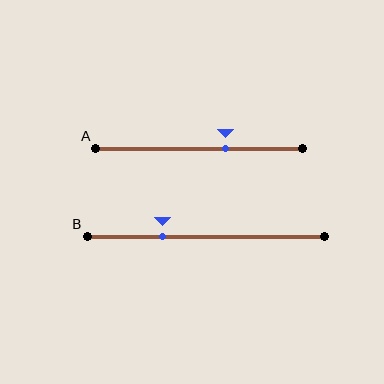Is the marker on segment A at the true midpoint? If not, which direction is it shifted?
No, the marker on segment A is shifted to the right by about 13% of the segment length.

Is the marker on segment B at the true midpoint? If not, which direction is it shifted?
No, the marker on segment B is shifted to the left by about 18% of the segment length.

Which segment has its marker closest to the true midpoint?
Segment A has its marker closest to the true midpoint.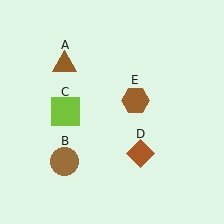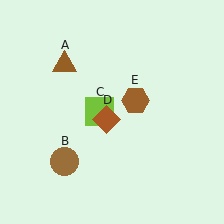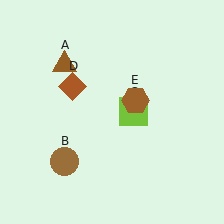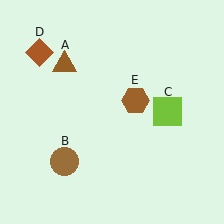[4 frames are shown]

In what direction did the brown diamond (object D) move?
The brown diamond (object D) moved up and to the left.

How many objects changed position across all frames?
2 objects changed position: lime square (object C), brown diamond (object D).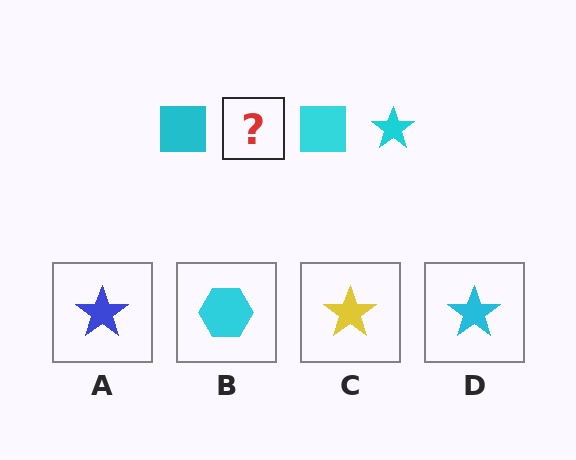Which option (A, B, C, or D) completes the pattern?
D.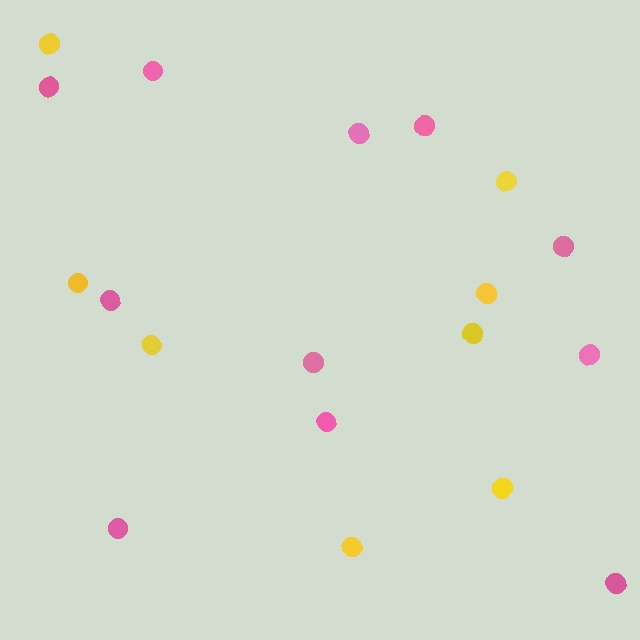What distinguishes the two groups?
There are 2 groups: one group of yellow circles (8) and one group of pink circles (11).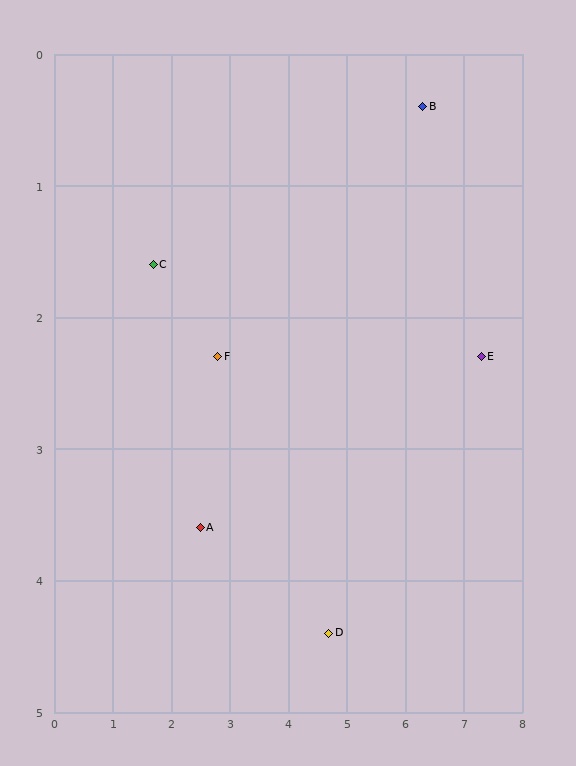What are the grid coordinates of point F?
Point F is at approximately (2.8, 2.3).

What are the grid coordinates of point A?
Point A is at approximately (2.5, 3.6).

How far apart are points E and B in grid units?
Points E and B are about 2.1 grid units apart.